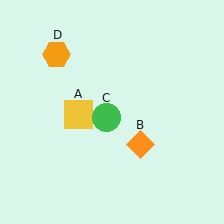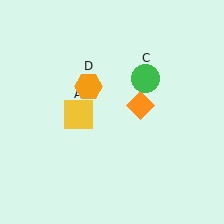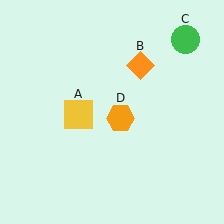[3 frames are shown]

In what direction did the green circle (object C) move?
The green circle (object C) moved up and to the right.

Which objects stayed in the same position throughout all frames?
Yellow square (object A) remained stationary.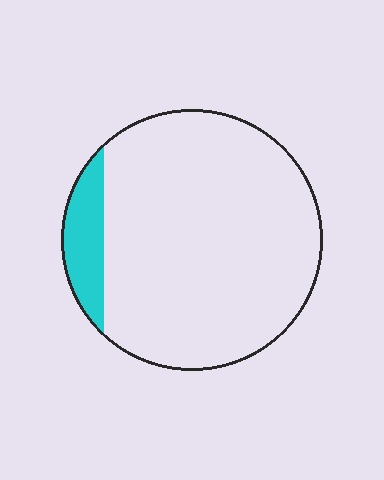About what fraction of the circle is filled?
About one tenth (1/10).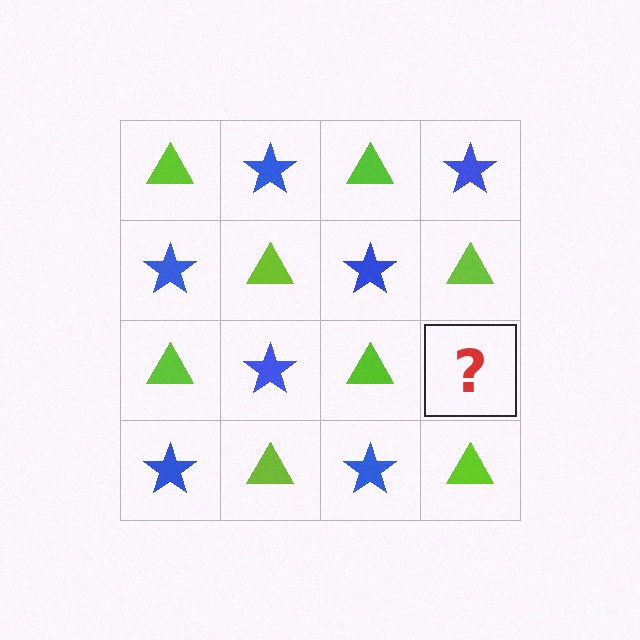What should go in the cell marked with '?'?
The missing cell should contain a blue star.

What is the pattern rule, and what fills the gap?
The rule is that it alternates lime triangle and blue star in a checkerboard pattern. The gap should be filled with a blue star.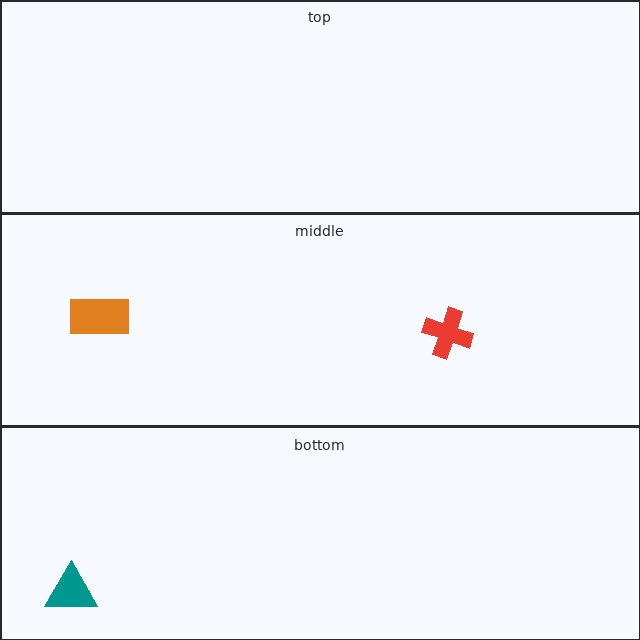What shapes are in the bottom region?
The teal triangle.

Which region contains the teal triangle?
The bottom region.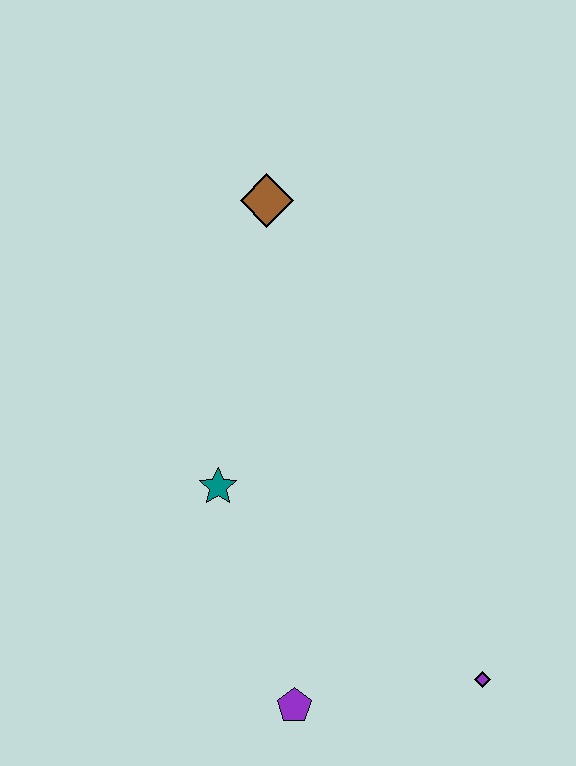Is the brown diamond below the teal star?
No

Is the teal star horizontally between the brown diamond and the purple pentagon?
No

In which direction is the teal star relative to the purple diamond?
The teal star is to the left of the purple diamond.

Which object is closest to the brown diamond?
The teal star is closest to the brown diamond.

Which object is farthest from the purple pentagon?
The brown diamond is farthest from the purple pentagon.